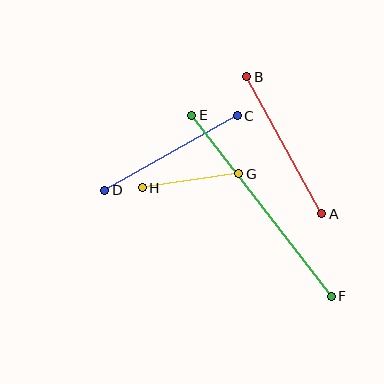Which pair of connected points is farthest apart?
Points E and F are farthest apart.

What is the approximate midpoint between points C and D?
The midpoint is at approximately (171, 153) pixels.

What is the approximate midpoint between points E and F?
The midpoint is at approximately (262, 206) pixels.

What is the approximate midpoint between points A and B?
The midpoint is at approximately (284, 145) pixels.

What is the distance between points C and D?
The distance is approximately 152 pixels.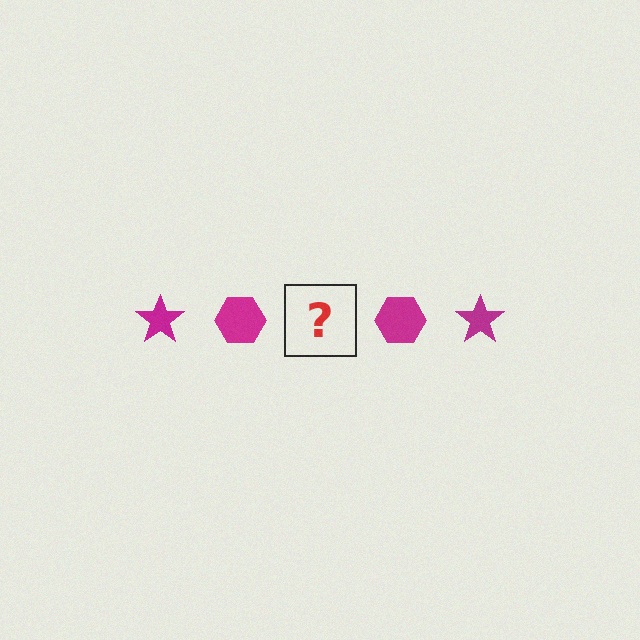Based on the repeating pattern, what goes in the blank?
The blank should be a magenta star.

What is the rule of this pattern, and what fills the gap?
The rule is that the pattern cycles through star, hexagon shapes in magenta. The gap should be filled with a magenta star.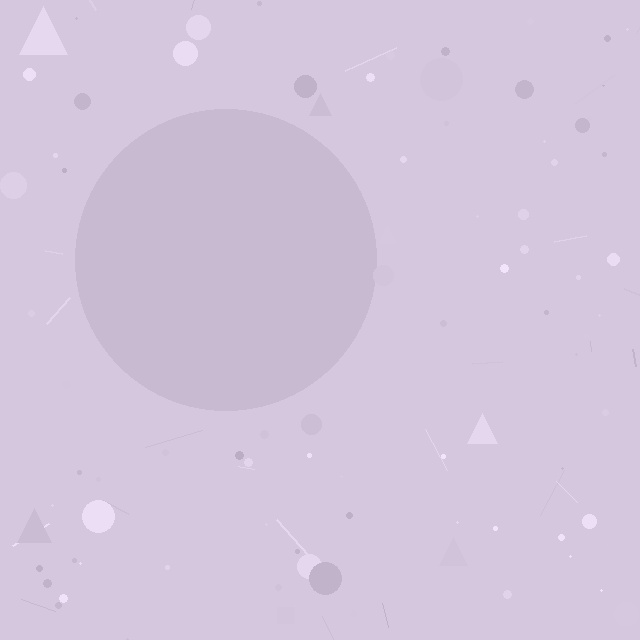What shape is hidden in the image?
A circle is hidden in the image.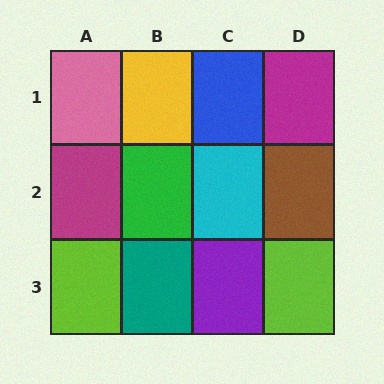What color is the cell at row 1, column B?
Yellow.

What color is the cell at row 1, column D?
Magenta.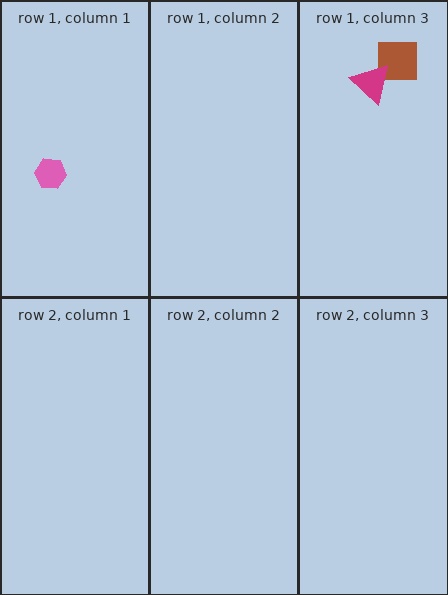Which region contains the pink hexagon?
The row 1, column 1 region.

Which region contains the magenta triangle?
The row 1, column 3 region.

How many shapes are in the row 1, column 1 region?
1.